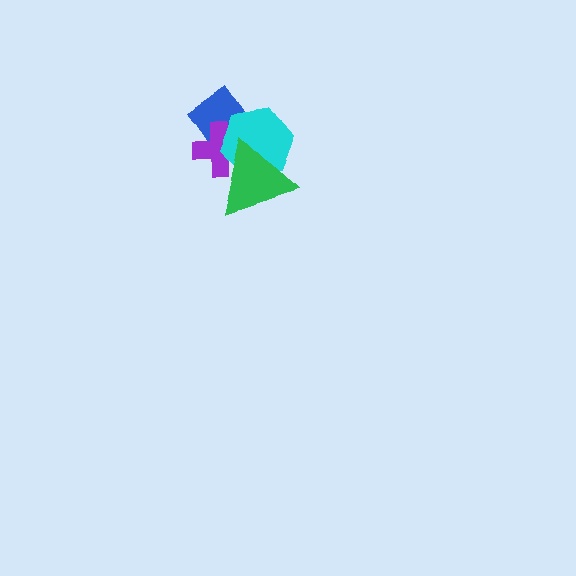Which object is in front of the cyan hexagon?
The green triangle is in front of the cyan hexagon.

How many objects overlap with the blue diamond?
2 objects overlap with the blue diamond.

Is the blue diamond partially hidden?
Yes, it is partially covered by another shape.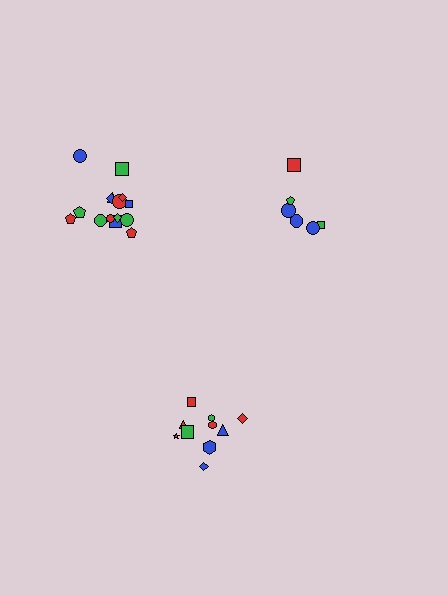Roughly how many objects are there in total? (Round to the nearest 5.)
Roughly 30 objects in total.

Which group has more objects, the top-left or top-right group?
The top-left group.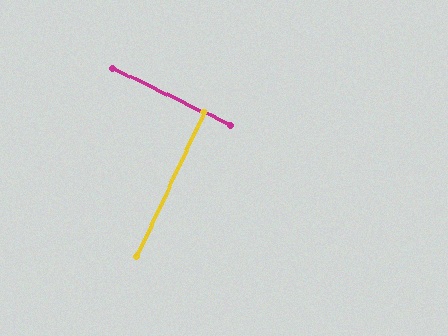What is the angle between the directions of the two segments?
Approximately 89 degrees.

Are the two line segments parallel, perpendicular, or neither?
Perpendicular — they meet at approximately 89°.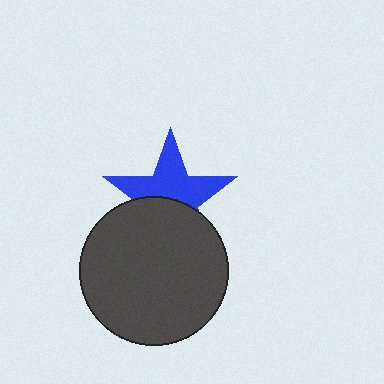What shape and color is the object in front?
The object in front is a dark gray circle.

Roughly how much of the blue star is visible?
About half of it is visible (roughly 57%).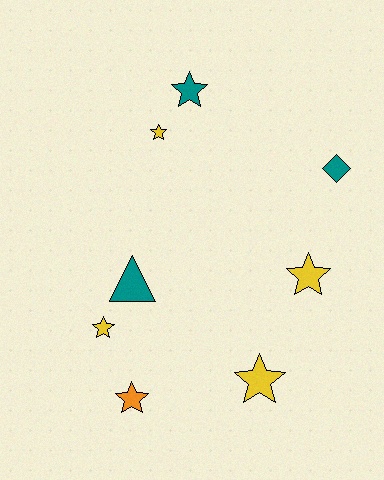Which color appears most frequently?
Yellow, with 4 objects.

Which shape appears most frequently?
Star, with 6 objects.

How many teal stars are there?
There is 1 teal star.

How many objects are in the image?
There are 8 objects.